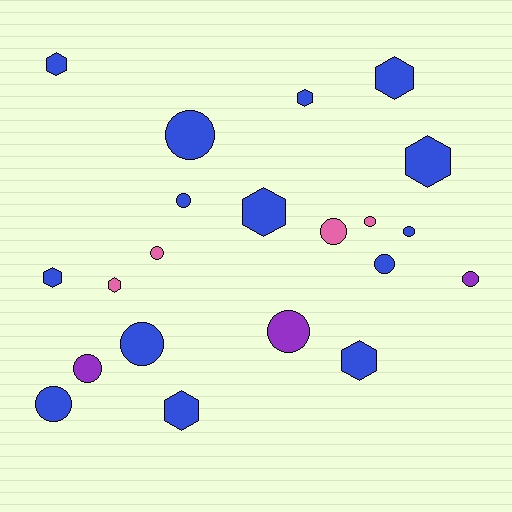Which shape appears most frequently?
Circle, with 12 objects.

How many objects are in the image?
There are 21 objects.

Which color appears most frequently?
Blue, with 14 objects.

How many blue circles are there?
There are 6 blue circles.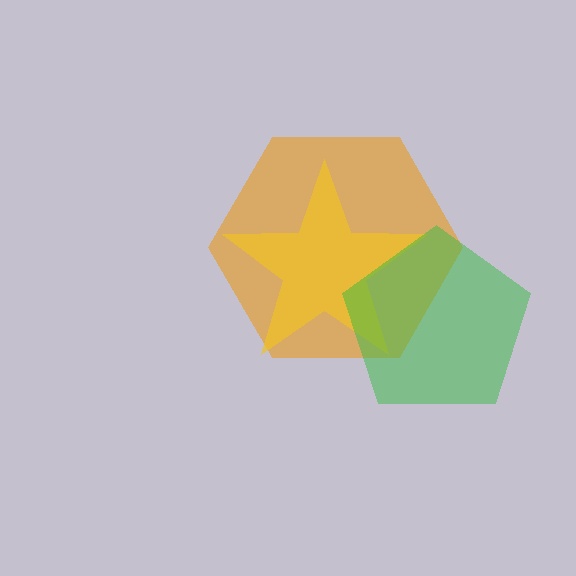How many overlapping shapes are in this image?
There are 3 overlapping shapes in the image.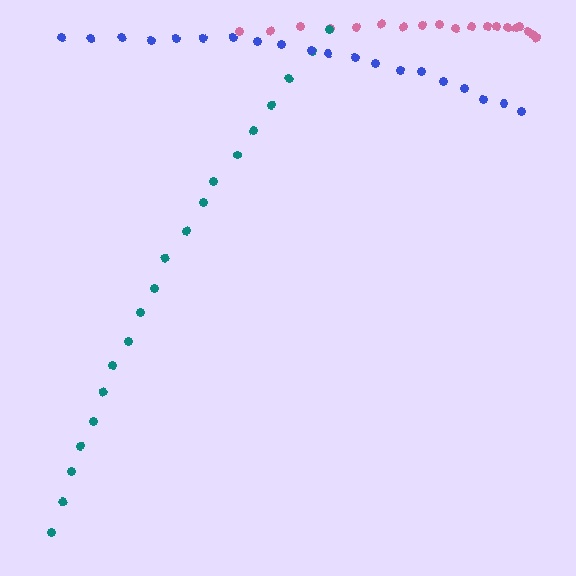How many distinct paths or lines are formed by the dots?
There are 3 distinct paths.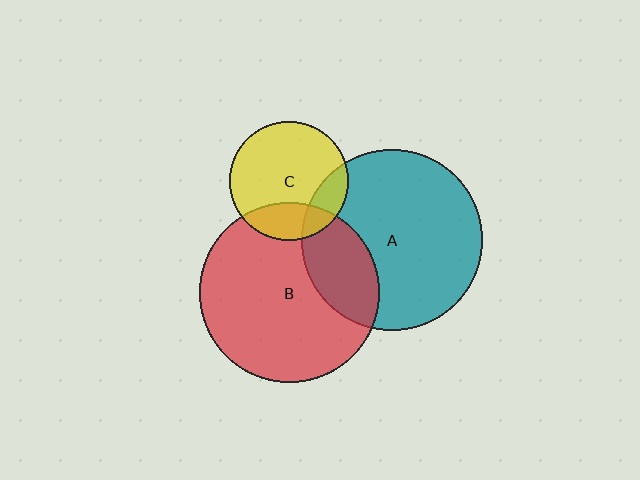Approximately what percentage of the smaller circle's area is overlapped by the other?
Approximately 25%.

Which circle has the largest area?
Circle A (teal).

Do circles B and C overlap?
Yes.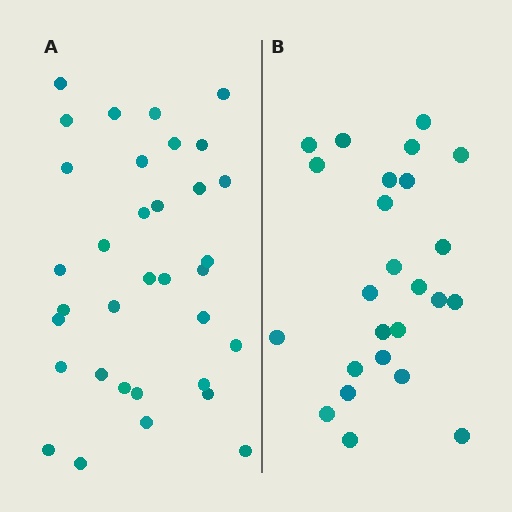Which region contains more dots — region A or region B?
Region A (the left region) has more dots.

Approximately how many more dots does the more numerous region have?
Region A has roughly 8 or so more dots than region B.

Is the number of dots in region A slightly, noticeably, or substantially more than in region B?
Region A has noticeably more, but not dramatically so. The ratio is roughly 1.4 to 1.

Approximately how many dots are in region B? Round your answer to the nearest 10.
About 20 dots. (The exact count is 25, which rounds to 20.)